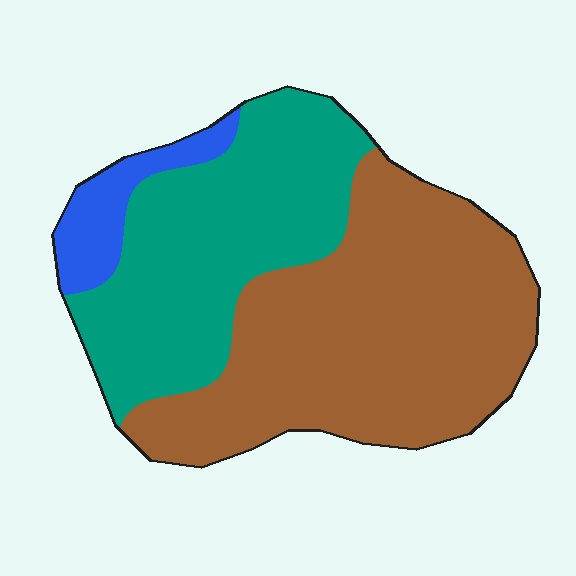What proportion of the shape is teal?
Teal takes up about three eighths (3/8) of the shape.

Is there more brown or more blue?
Brown.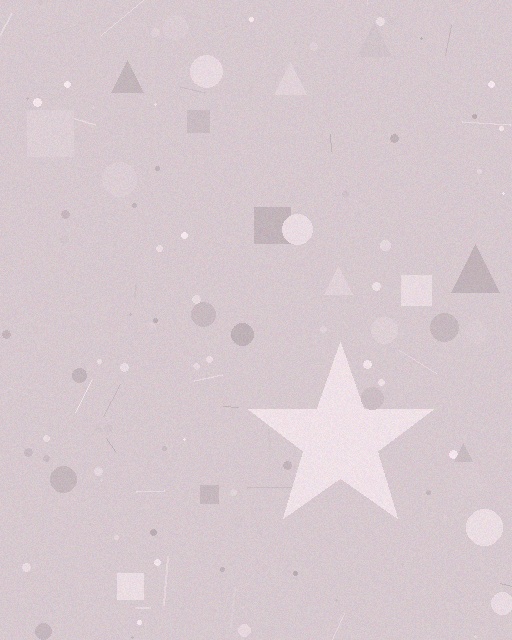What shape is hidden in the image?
A star is hidden in the image.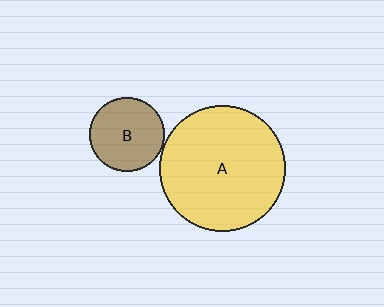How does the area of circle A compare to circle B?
Approximately 2.9 times.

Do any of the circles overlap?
No, none of the circles overlap.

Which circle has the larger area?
Circle A (yellow).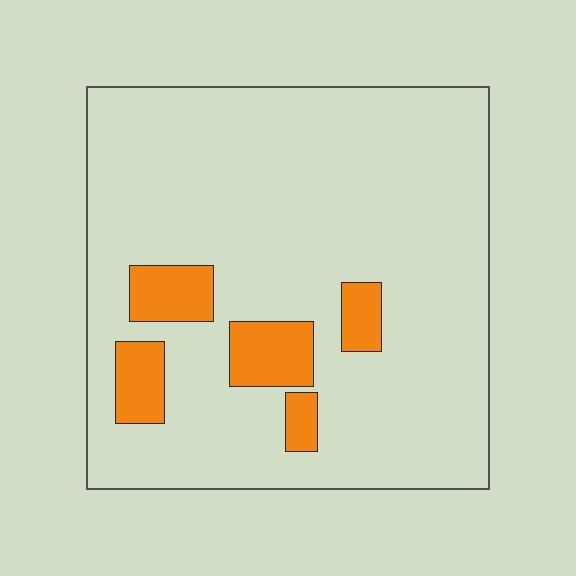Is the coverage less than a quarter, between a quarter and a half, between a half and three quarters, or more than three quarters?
Less than a quarter.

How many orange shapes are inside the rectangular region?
5.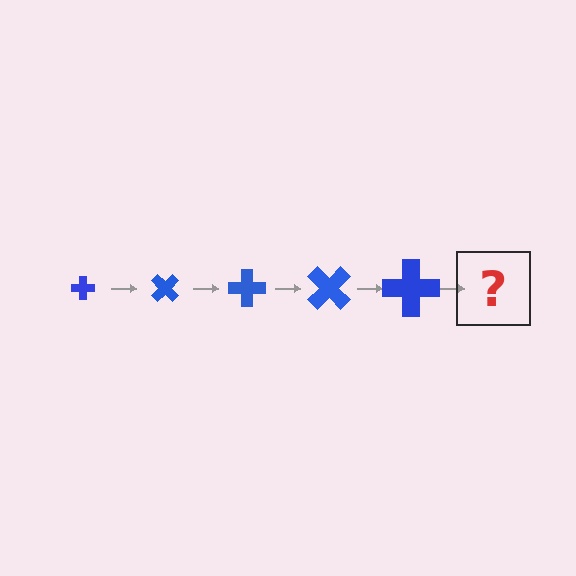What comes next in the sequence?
The next element should be a cross, larger than the previous one and rotated 225 degrees from the start.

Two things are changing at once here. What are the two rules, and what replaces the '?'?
The two rules are that the cross grows larger each step and it rotates 45 degrees each step. The '?' should be a cross, larger than the previous one and rotated 225 degrees from the start.